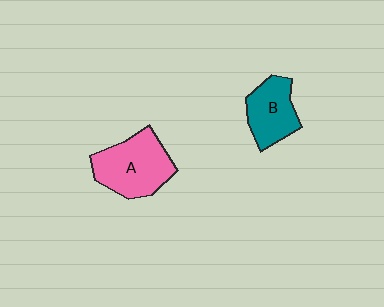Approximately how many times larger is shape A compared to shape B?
Approximately 1.4 times.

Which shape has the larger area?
Shape A (pink).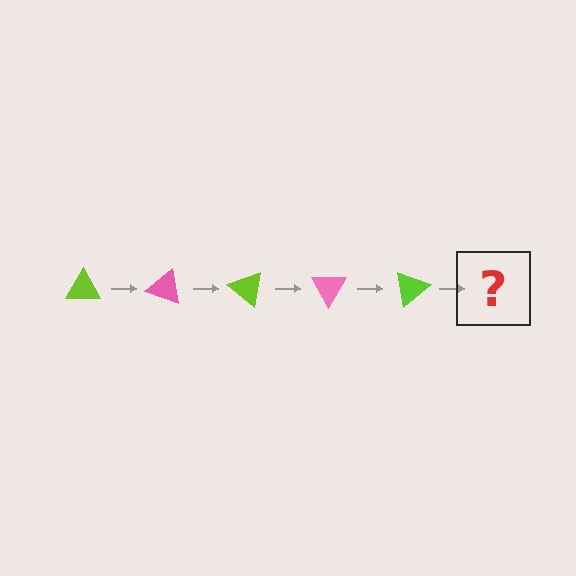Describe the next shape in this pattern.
It should be a pink triangle, rotated 100 degrees from the start.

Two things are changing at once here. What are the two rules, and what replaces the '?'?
The two rules are that it rotates 20 degrees each step and the color cycles through lime and pink. The '?' should be a pink triangle, rotated 100 degrees from the start.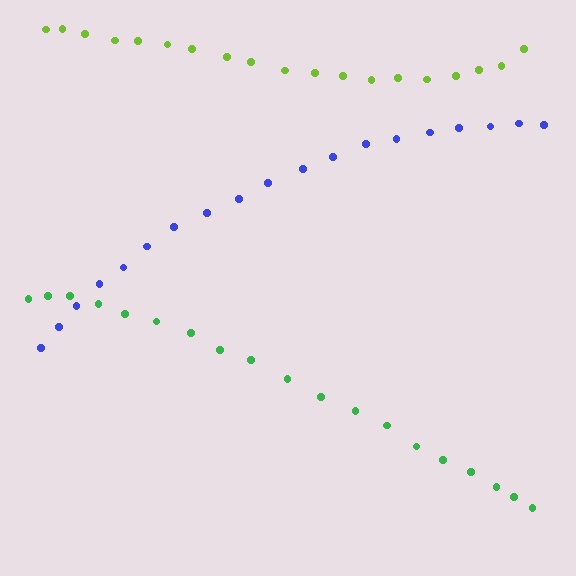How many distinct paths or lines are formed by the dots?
There are 3 distinct paths.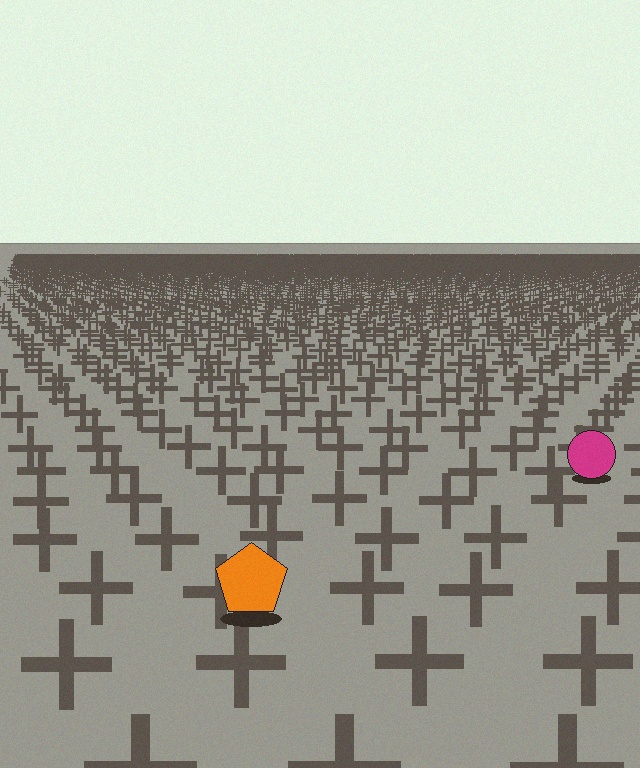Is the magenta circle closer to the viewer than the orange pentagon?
No. The orange pentagon is closer — you can tell from the texture gradient: the ground texture is coarser near it.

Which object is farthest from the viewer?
The magenta circle is farthest from the viewer. It appears smaller and the ground texture around it is denser.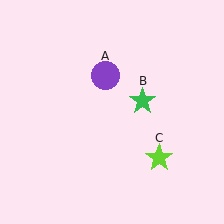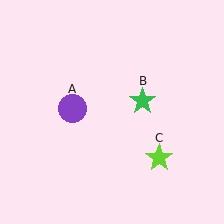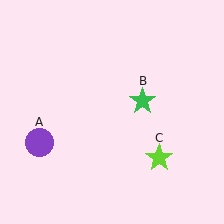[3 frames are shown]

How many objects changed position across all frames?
1 object changed position: purple circle (object A).